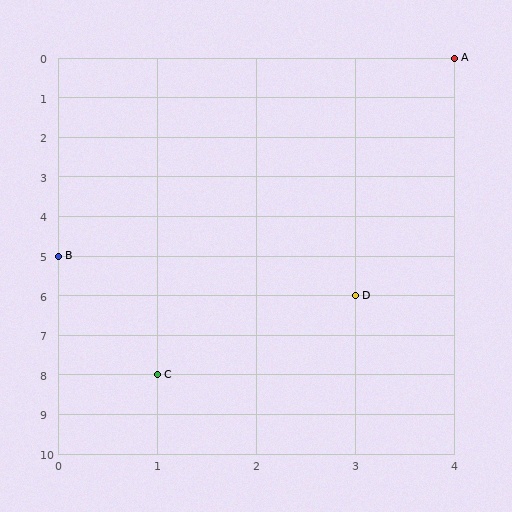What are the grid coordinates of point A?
Point A is at grid coordinates (4, 0).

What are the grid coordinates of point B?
Point B is at grid coordinates (0, 5).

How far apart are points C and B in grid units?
Points C and B are 1 column and 3 rows apart (about 3.2 grid units diagonally).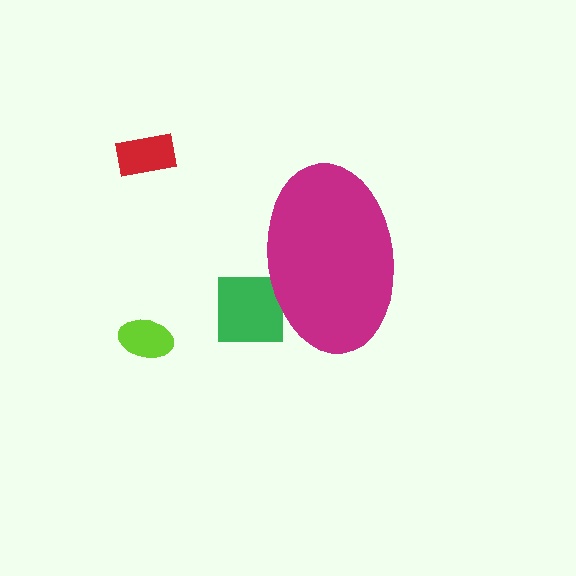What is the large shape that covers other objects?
A magenta ellipse.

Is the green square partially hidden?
Yes, the green square is partially hidden behind the magenta ellipse.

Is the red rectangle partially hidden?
No, the red rectangle is fully visible.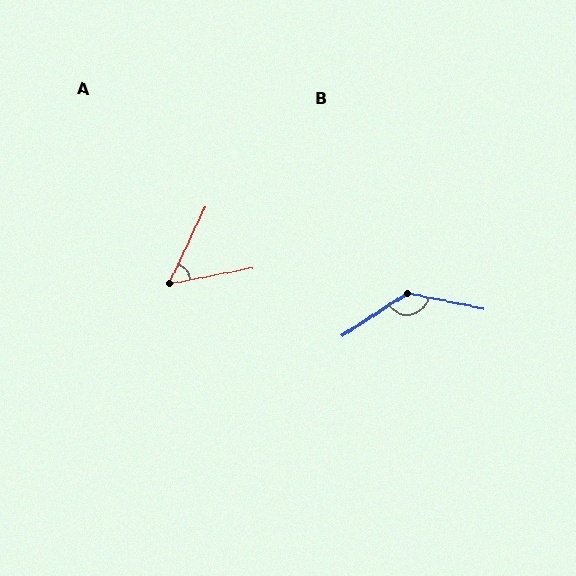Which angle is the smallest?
A, at approximately 53 degrees.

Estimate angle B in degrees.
Approximately 135 degrees.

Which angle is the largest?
B, at approximately 135 degrees.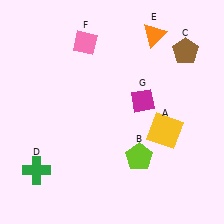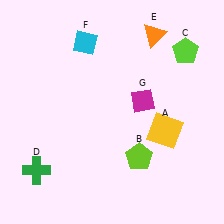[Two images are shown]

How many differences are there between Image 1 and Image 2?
There are 2 differences between the two images.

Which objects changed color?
C changed from brown to lime. F changed from pink to cyan.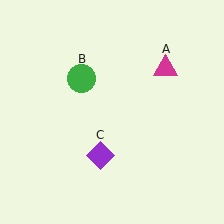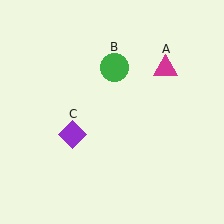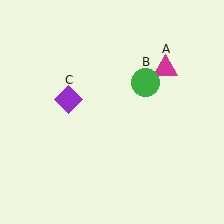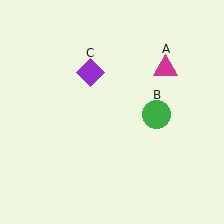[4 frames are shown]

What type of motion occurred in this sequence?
The green circle (object B), purple diamond (object C) rotated clockwise around the center of the scene.